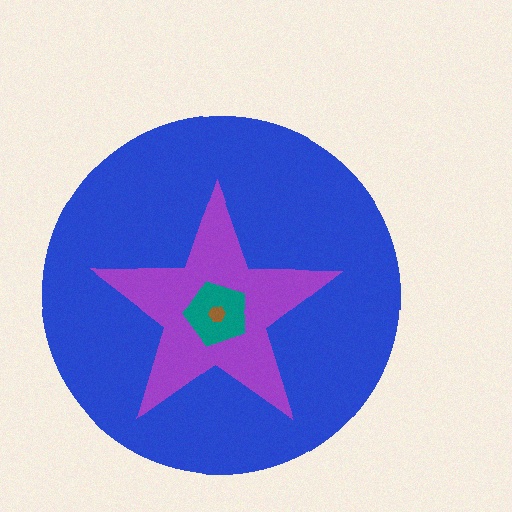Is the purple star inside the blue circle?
Yes.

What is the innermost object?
The brown hexagon.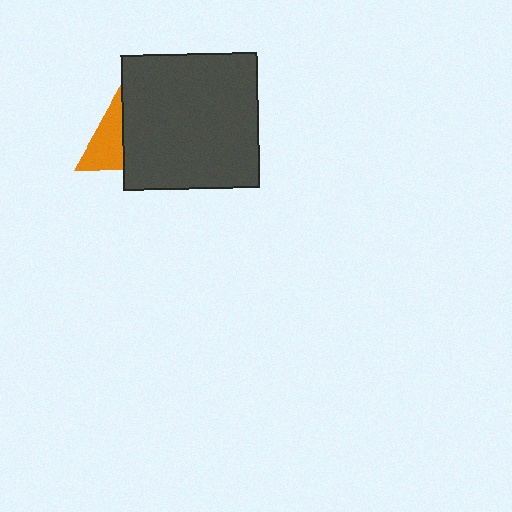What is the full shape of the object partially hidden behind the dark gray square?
The partially hidden object is an orange triangle.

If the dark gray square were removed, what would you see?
You would see the complete orange triangle.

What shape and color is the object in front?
The object in front is a dark gray square.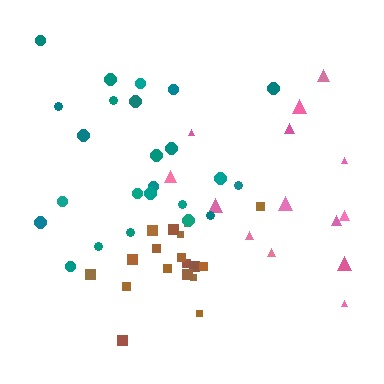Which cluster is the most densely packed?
Brown.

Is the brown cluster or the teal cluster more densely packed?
Brown.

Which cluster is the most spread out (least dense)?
Pink.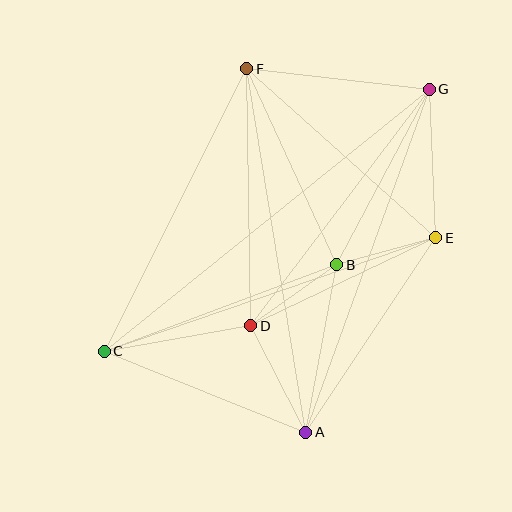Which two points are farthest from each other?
Points C and G are farthest from each other.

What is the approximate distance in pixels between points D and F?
The distance between D and F is approximately 257 pixels.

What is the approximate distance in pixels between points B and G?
The distance between B and G is approximately 198 pixels.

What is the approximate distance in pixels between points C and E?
The distance between C and E is approximately 351 pixels.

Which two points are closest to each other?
Points B and E are closest to each other.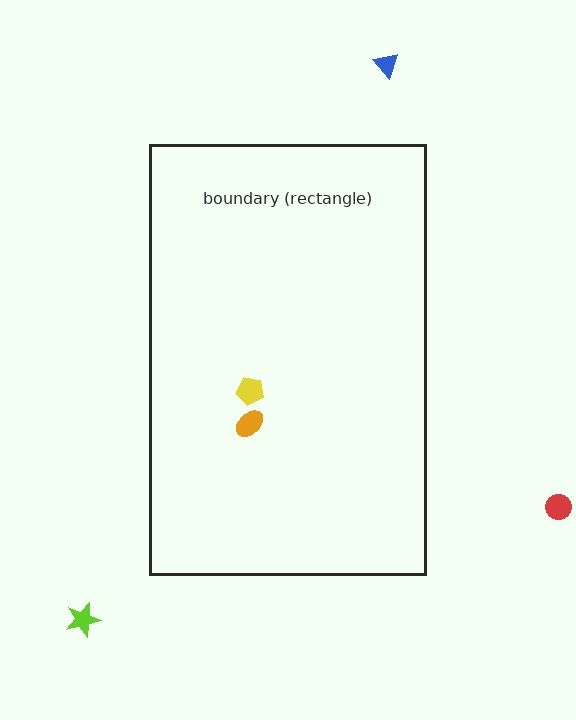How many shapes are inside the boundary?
2 inside, 3 outside.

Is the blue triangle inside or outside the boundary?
Outside.